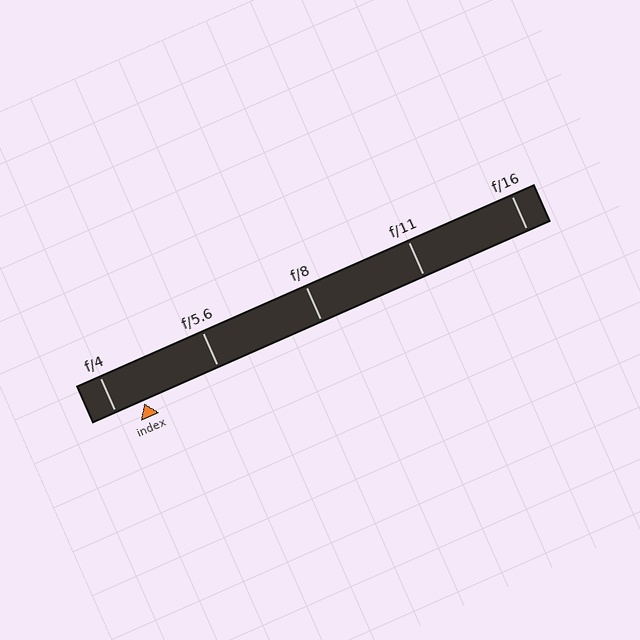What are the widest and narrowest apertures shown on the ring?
The widest aperture shown is f/4 and the narrowest is f/16.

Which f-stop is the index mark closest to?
The index mark is closest to f/4.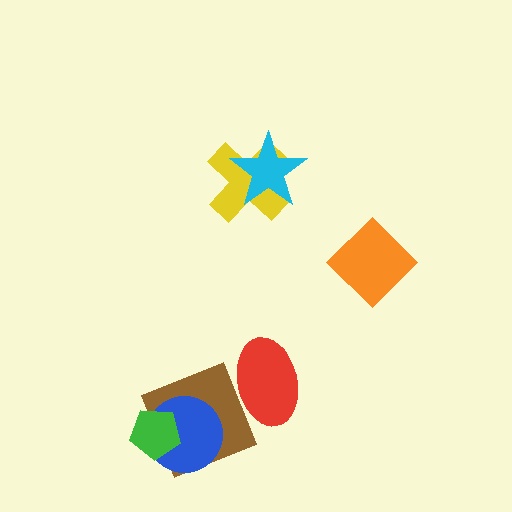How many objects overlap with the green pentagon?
2 objects overlap with the green pentagon.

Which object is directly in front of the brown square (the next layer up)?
The blue circle is directly in front of the brown square.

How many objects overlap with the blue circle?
2 objects overlap with the blue circle.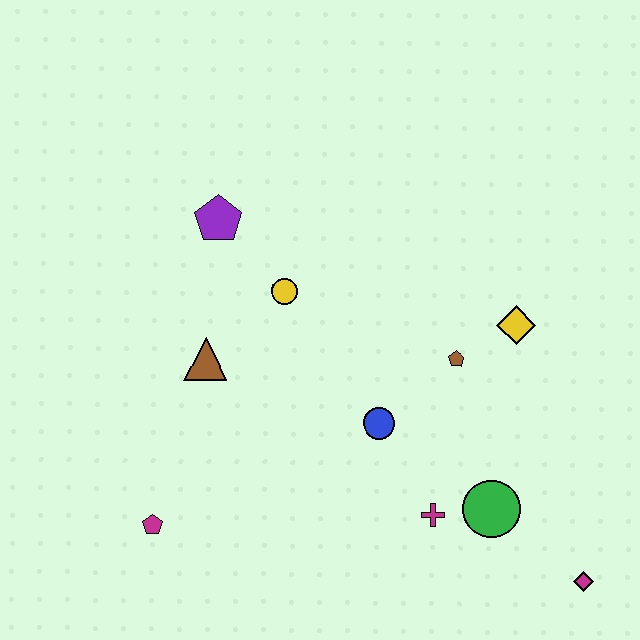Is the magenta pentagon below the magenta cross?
Yes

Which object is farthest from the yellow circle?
The magenta diamond is farthest from the yellow circle.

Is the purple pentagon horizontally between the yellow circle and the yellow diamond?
No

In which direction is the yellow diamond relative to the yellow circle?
The yellow diamond is to the right of the yellow circle.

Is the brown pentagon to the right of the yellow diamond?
No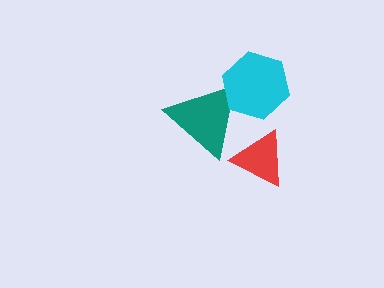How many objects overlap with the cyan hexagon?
1 object overlaps with the cyan hexagon.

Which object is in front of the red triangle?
The teal triangle is in front of the red triangle.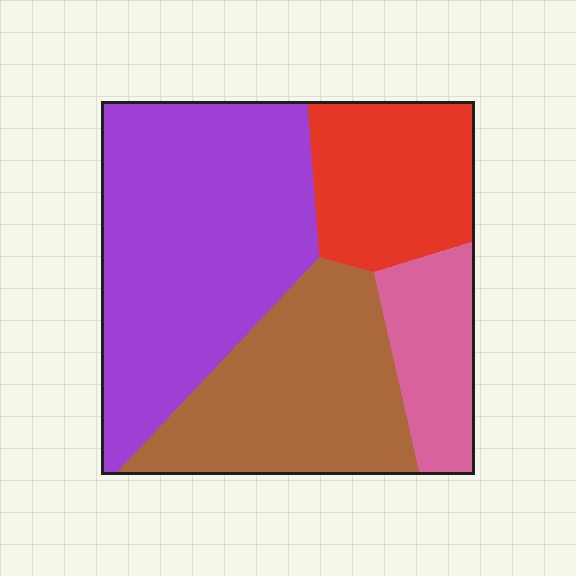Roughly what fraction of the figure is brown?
Brown covers 27% of the figure.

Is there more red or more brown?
Brown.